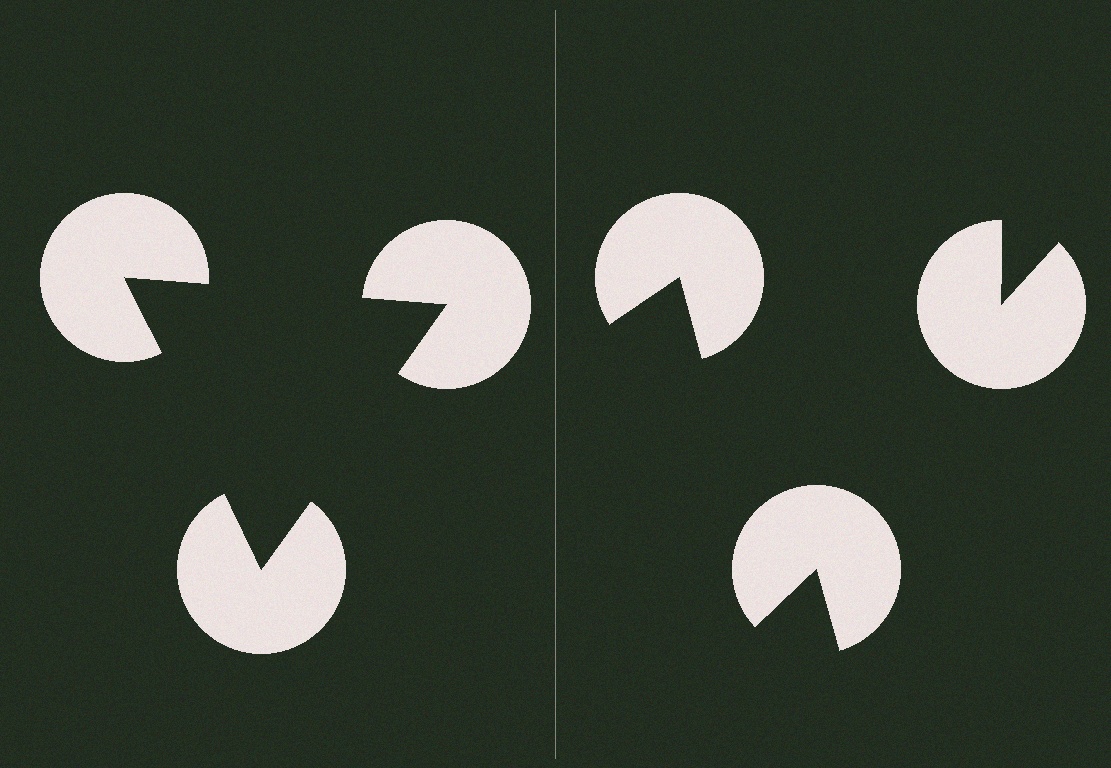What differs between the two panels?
The pac-man discs are positioned identically on both sides; only the wedge orientations differ. On the left they align to a triangle; on the right they are misaligned.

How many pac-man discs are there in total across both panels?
6 — 3 on each side.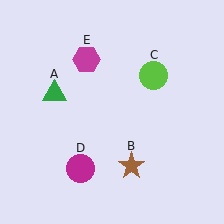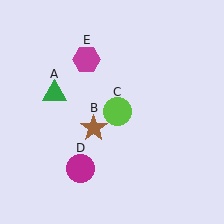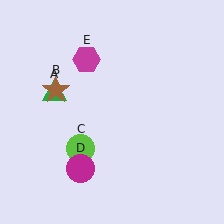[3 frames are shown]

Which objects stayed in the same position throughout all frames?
Green triangle (object A) and magenta circle (object D) and magenta hexagon (object E) remained stationary.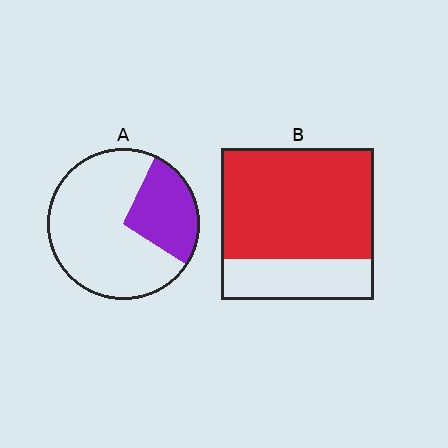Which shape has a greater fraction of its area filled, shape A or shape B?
Shape B.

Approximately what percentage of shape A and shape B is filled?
A is approximately 25% and B is approximately 75%.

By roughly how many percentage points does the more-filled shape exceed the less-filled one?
By roughly 45 percentage points (B over A).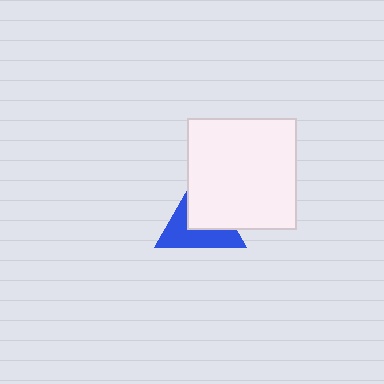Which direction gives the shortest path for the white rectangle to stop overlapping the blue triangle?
Moving toward the upper-right gives the shortest separation.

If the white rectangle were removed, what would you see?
You would see the complete blue triangle.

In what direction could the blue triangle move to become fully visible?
The blue triangle could move toward the lower-left. That would shift it out from behind the white rectangle entirely.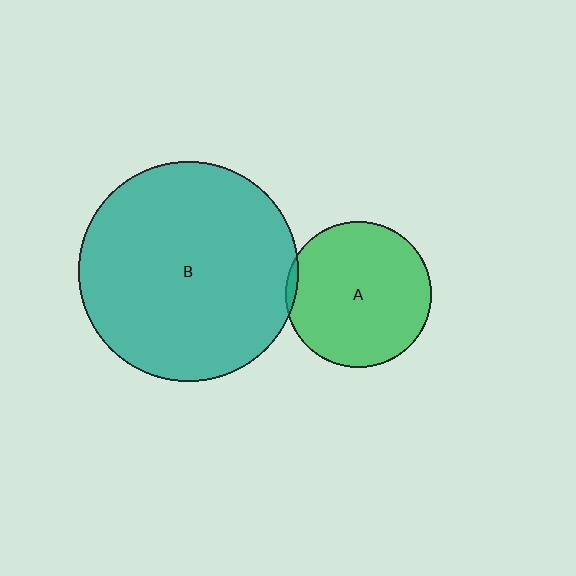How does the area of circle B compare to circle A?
Approximately 2.3 times.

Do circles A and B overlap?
Yes.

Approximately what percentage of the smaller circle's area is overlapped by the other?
Approximately 5%.